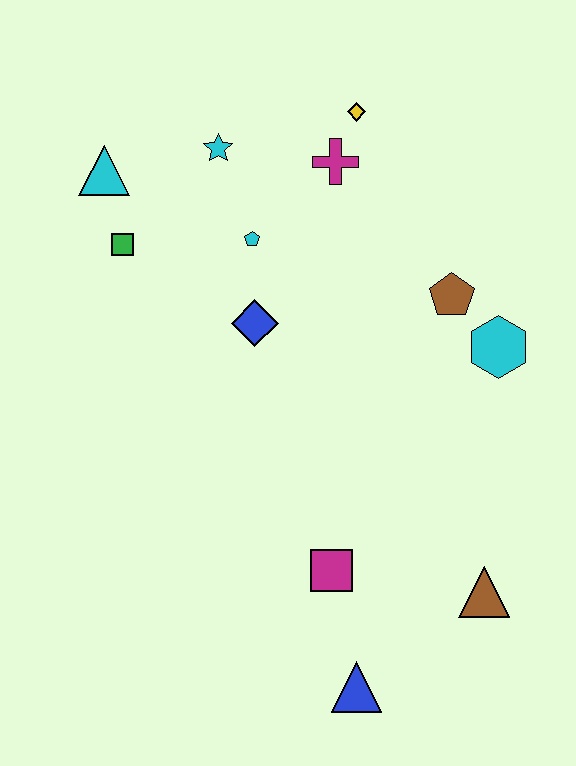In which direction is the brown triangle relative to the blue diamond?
The brown triangle is below the blue diamond.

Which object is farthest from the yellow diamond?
The blue triangle is farthest from the yellow diamond.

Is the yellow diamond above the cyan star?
Yes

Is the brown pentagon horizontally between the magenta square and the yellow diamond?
No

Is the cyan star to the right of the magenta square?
No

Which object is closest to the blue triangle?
The magenta square is closest to the blue triangle.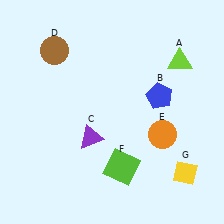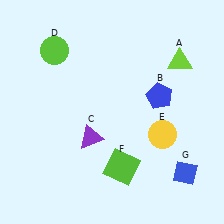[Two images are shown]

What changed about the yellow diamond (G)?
In Image 1, G is yellow. In Image 2, it changed to blue.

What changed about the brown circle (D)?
In Image 1, D is brown. In Image 2, it changed to lime.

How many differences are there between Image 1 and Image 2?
There are 3 differences between the two images.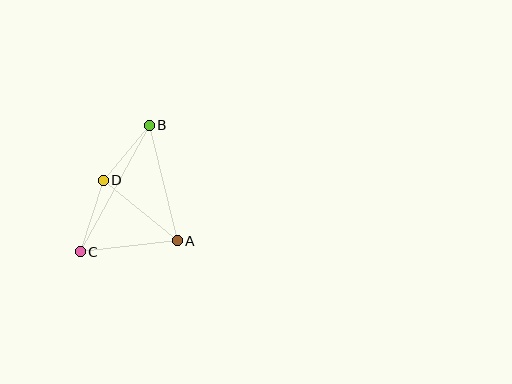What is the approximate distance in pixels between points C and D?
The distance between C and D is approximately 75 pixels.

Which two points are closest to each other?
Points B and D are closest to each other.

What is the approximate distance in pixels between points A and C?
The distance between A and C is approximately 98 pixels.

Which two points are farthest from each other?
Points B and C are farthest from each other.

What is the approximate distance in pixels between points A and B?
The distance between A and B is approximately 119 pixels.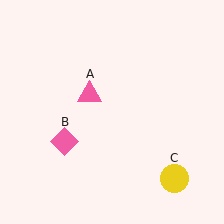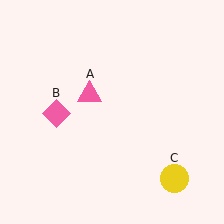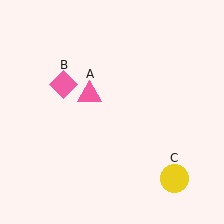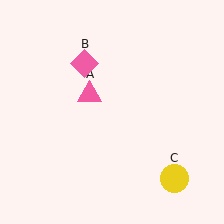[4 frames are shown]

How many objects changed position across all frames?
1 object changed position: pink diamond (object B).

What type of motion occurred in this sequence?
The pink diamond (object B) rotated clockwise around the center of the scene.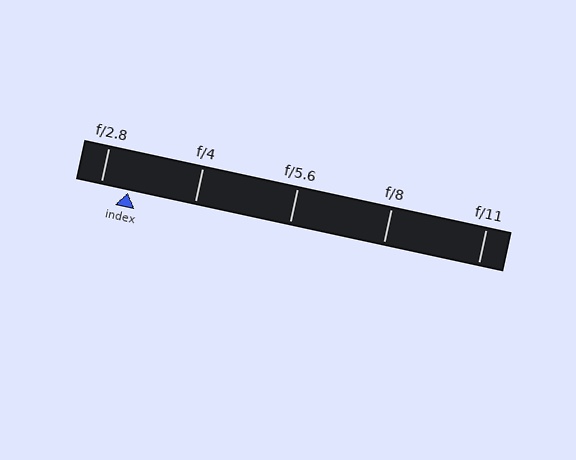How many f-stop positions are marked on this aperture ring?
There are 5 f-stop positions marked.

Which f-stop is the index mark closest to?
The index mark is closest to f/2.8.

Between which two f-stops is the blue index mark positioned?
The index mark is between f/2.8 and f/4.